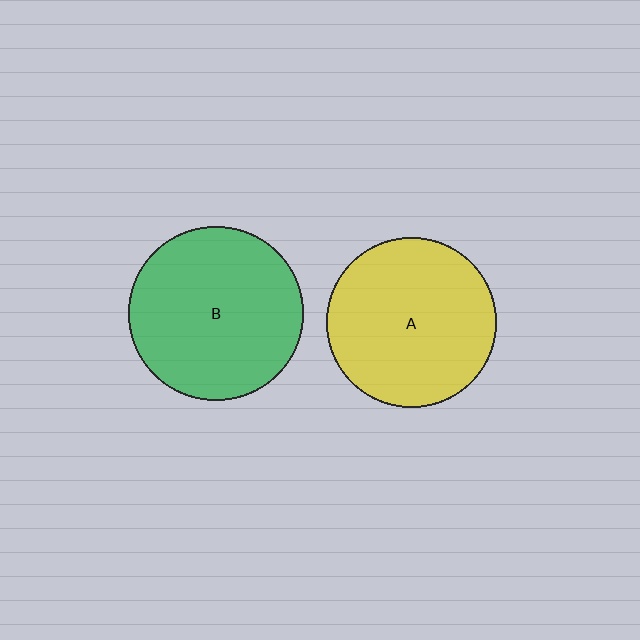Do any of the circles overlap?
No, none of the circles overlap.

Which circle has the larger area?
Circle B (green).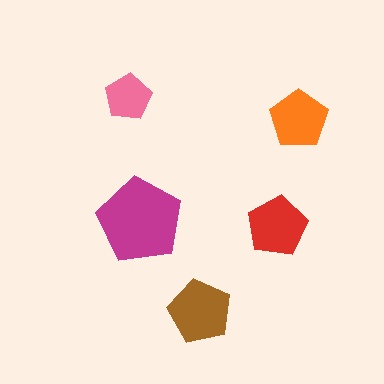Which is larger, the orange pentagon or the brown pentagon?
The brown one.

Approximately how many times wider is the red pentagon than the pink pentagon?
About 1.5 times wider.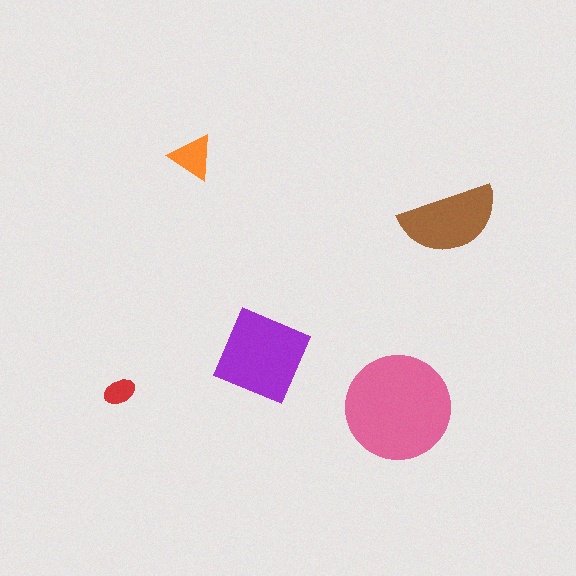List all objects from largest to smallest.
The pink circle, the purple diamond, the brown semicircle, the orange triangle, the red ellipse.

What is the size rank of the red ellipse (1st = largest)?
5th.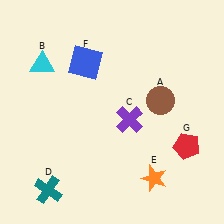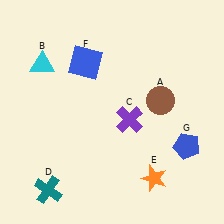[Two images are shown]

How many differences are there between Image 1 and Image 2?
There is 1 difference between the two images.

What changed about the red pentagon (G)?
In Image 1, G is red. In Image 2, it changed to blue.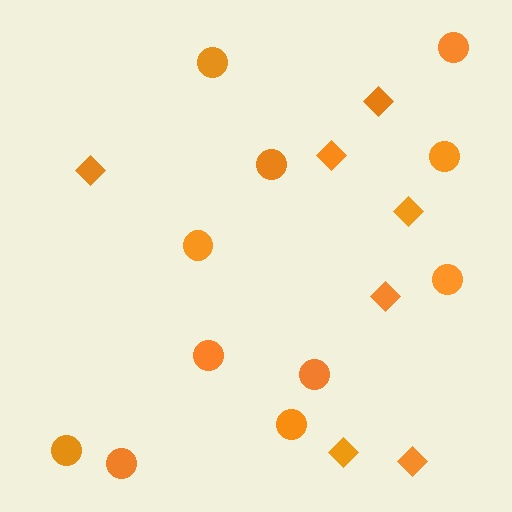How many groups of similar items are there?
There are 2 groups: one group of diamonds (7) and one group of circles (11).